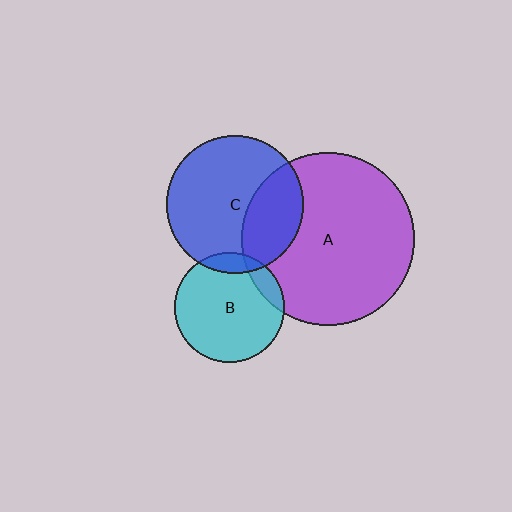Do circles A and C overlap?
Yes.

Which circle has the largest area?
Circle A (purple).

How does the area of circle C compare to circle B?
Approximately 1.6 times.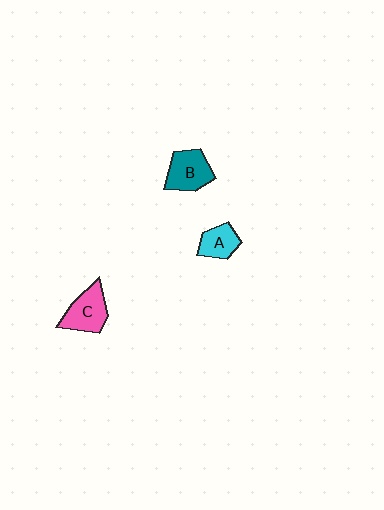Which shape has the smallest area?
Shape A (cyan).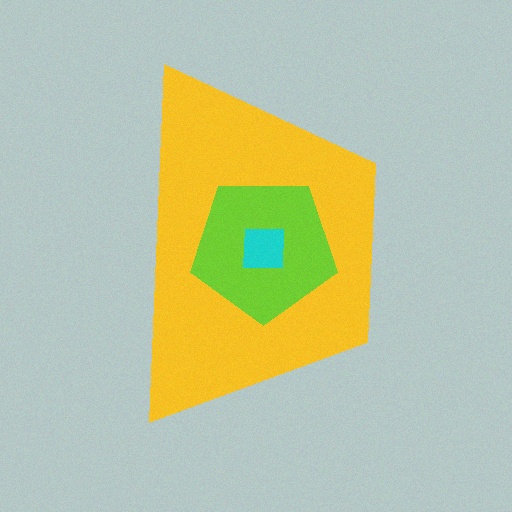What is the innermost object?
The cyan square.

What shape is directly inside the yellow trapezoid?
The lime pentagon.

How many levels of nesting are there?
3.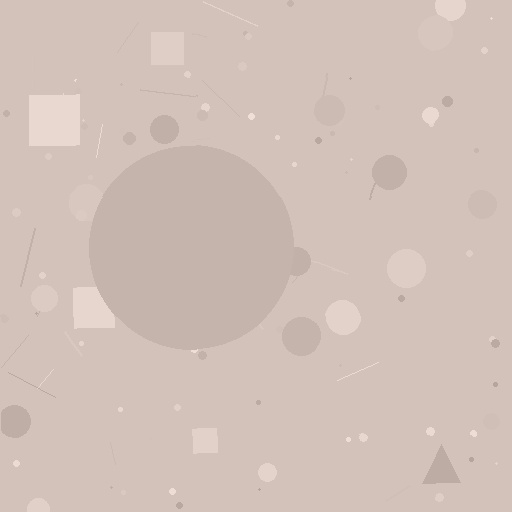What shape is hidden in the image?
A circle is hidden in the image.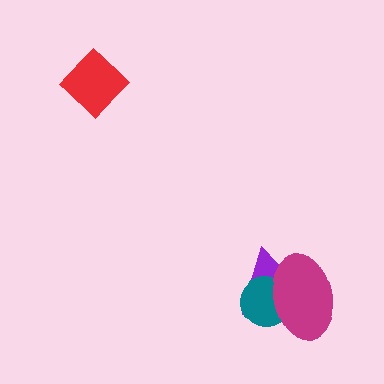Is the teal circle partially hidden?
Yes, it is partially covered by another shape.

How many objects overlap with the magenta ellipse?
2 objects overlap with the magenta ellipse.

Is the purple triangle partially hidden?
Yes, it is partially covered by another shape.